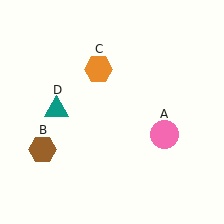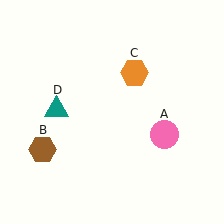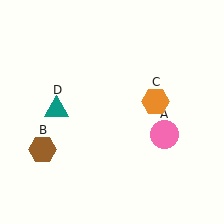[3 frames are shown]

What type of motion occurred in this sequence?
The orange hexagon (object C) rotated clockwise around the center of the scene.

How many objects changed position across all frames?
1 object changed position: orange hexagon (object C).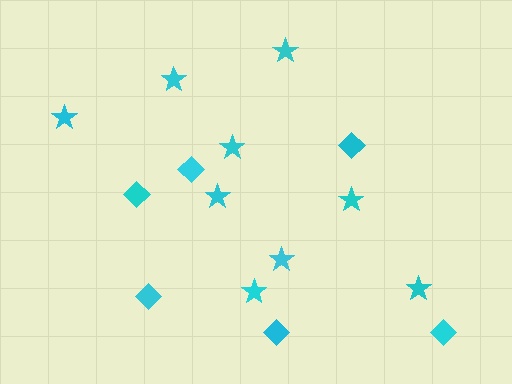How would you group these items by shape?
There are 2 groups: one group of stars (9) and one group of diamonds (6).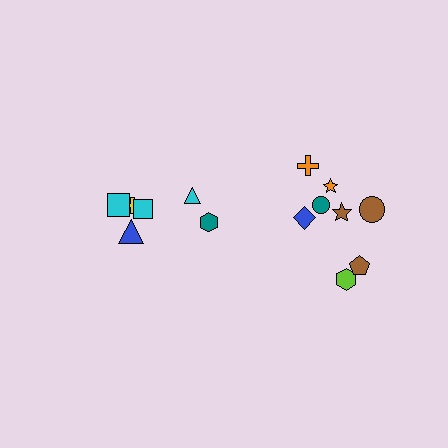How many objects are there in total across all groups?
There are 14 objects.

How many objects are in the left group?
There are 6 objects.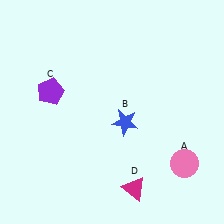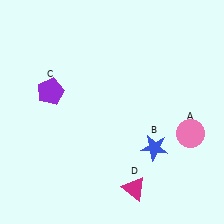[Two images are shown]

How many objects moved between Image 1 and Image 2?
2 objects moved between the two images.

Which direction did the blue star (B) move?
The blue star (B) moved right.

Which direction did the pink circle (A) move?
The pink circle (A) moved up.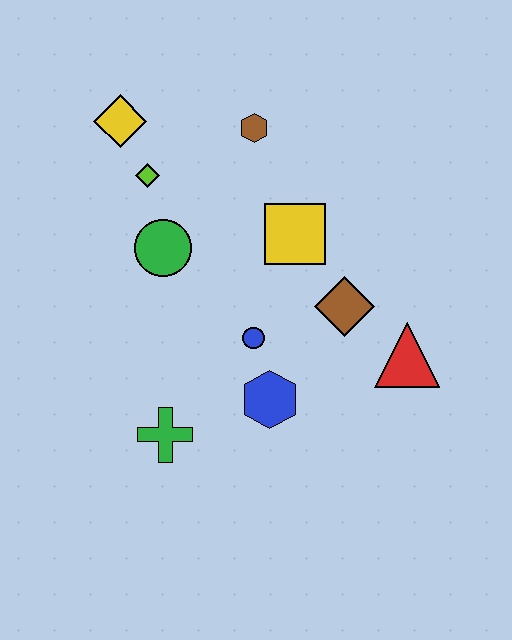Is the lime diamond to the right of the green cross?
No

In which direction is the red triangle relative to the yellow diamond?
The red triangle is to the right of the yellow diamond.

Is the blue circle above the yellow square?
No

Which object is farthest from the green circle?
The red triangle is farthest from the green circle.